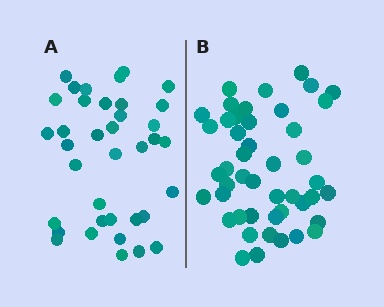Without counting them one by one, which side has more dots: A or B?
Region B (the right region) has more dots.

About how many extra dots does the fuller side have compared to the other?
Region B has roughly 8 or so more dots than region A.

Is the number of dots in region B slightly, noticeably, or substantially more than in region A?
Region B has only slightly more — the two regions are fairly close. The ratio is roughly 1.2 to 1.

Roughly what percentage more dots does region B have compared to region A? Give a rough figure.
About 25% more.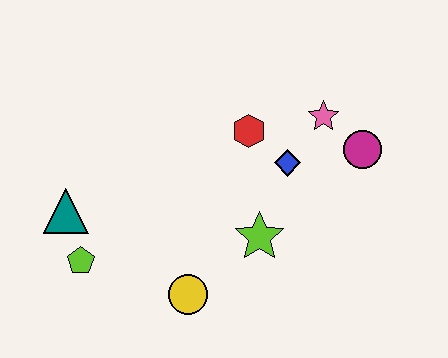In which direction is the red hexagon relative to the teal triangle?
The red hexagon is to the right of the teal triangle.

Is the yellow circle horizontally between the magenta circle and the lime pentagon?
Yes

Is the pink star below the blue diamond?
No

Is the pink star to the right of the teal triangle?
Yes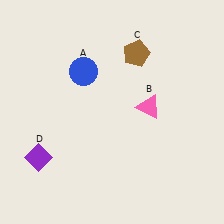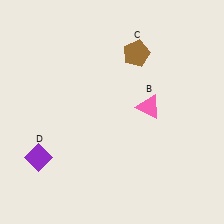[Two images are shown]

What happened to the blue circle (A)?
The blue circle (A) was removed in Image 2. It was in the top-left area of Image 1.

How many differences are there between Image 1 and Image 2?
There is 1 difference between the two images.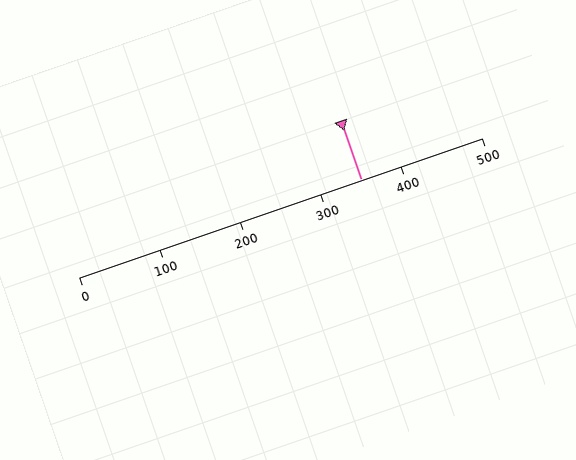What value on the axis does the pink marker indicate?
The marker indicates approximately 350.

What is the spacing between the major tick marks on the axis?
The major ticks are spaced 100 apart.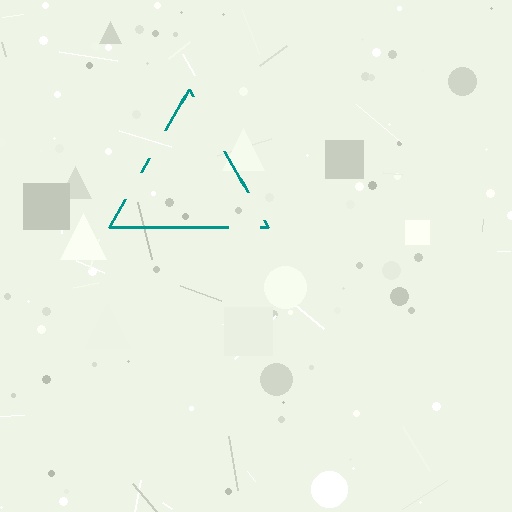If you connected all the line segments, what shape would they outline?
They would outline a triangle.